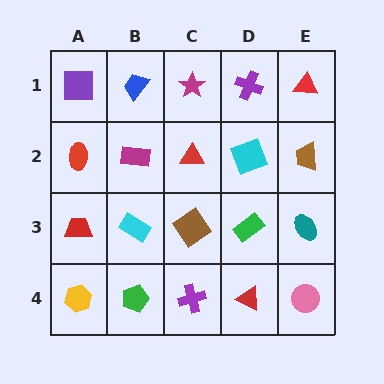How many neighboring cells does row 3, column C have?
4.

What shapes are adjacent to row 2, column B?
A blue trapezoid (row 1, column B), a cyan rectangle (row 3, column B), a red ellipse (row 2, column A), a red triangle (row 2, column C).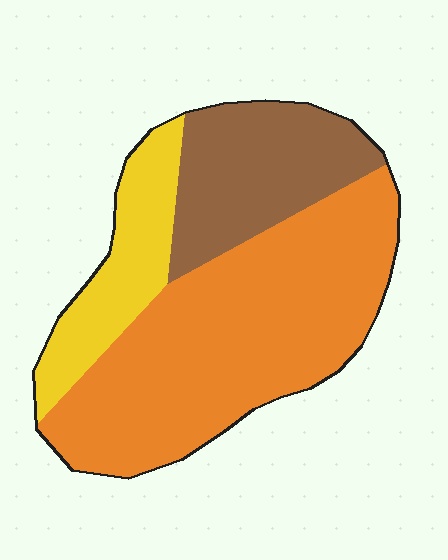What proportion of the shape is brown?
Brown takes up about one quarter (1/4) of the shape.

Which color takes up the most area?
Orange, at roughly 55%.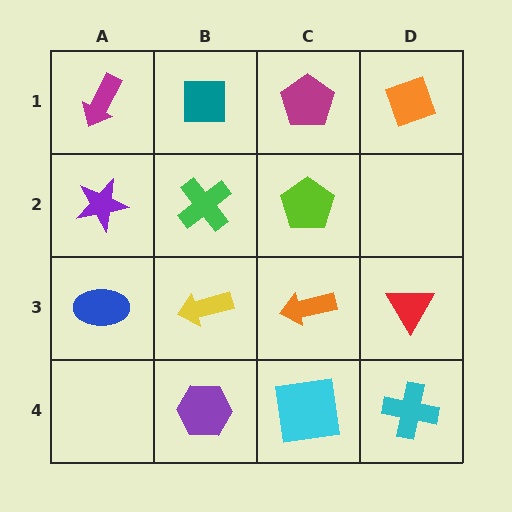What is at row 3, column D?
A red triangle.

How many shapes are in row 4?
3 shapes.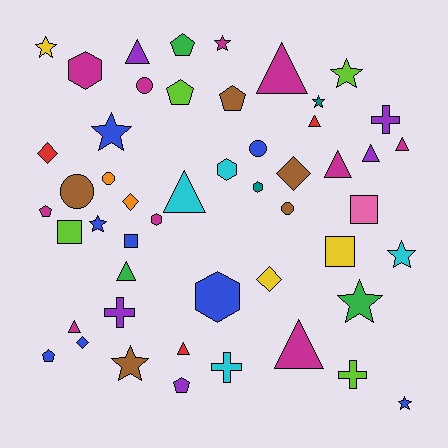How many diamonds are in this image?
There are 5 diamonds.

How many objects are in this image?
There are 50 objects.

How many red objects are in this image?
There are 3 red objects.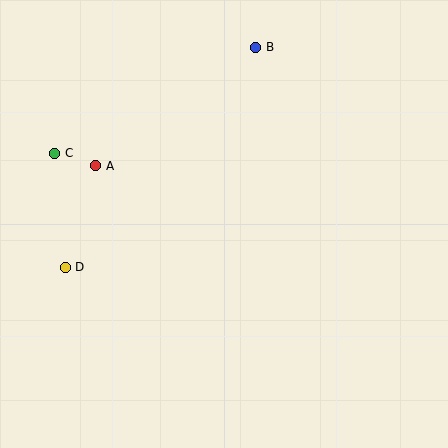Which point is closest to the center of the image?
Point A at (96, 166) is closest to the center.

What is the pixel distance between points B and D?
The distance between B and D is 291 pixels.